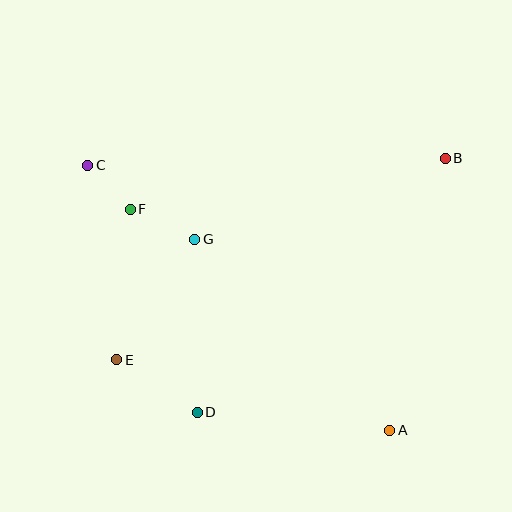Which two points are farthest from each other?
Points A and C are farthest from each other.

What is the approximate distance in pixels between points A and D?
The distance between A and D is approximately 193 pixels.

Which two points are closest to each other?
Points C and F are closest to each other.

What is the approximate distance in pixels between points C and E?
The distance between C and E is approximately 197 pixels.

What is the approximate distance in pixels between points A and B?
The distance between A and B is approximately 278 pixels.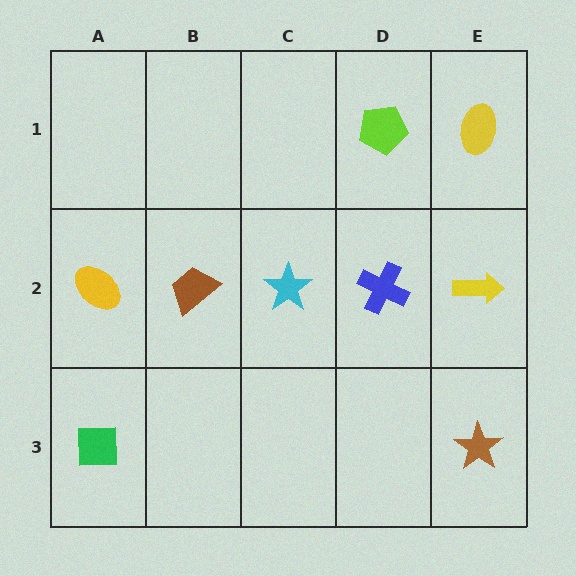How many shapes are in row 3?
2 shapes.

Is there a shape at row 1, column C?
No, that cell is empty.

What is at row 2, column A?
A yellow ellipse.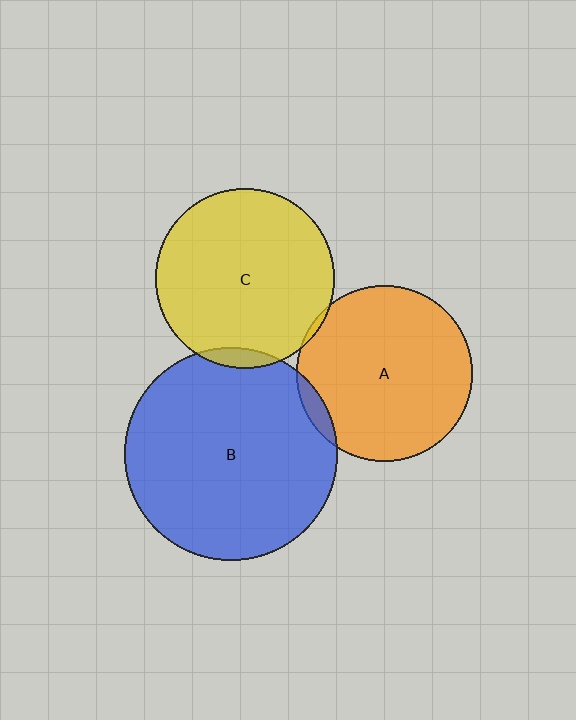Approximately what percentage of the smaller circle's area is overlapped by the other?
Approximately 5%.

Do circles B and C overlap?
Yes.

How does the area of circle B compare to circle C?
Approximately 1.4 times.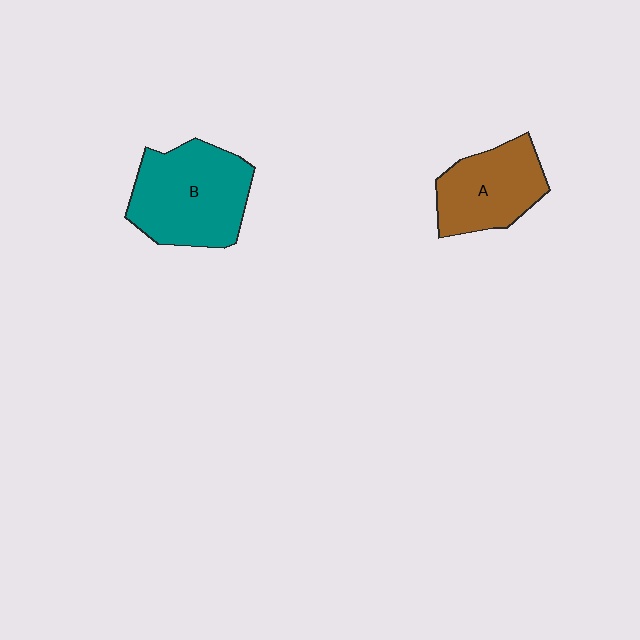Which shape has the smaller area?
Shape A (brown).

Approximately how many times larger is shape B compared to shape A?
Approximately 1.4 times.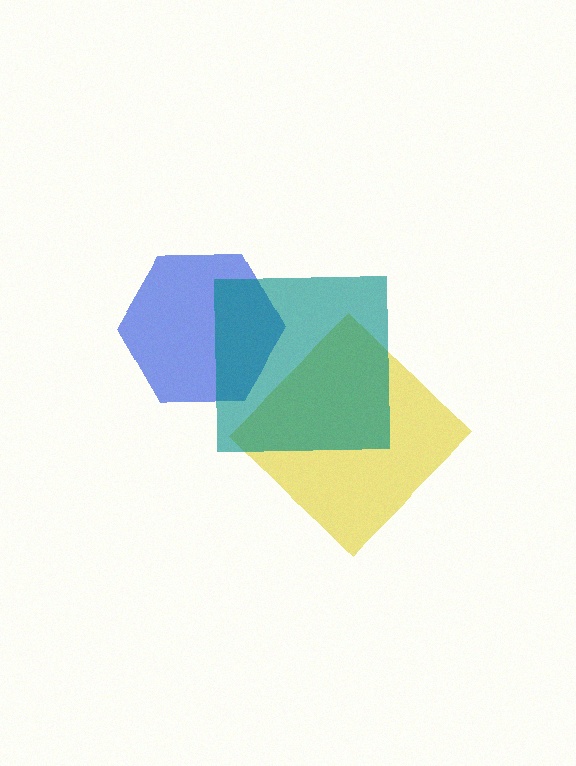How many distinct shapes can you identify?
There are 3 distinct shapes: a yellow diamond, a blue hexagon, a teal square.